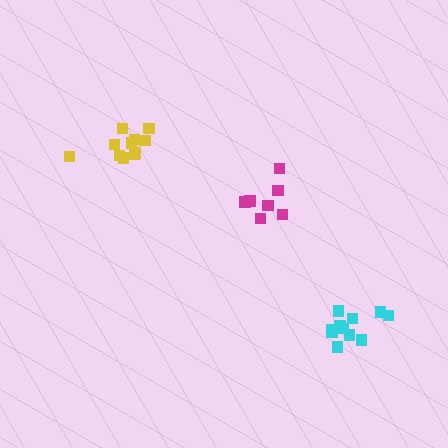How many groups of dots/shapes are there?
There are 3 groups.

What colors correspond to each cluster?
The clusters are colored: magenta, yellow, cyan.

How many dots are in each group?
Group 1: 7 dots, Group 2: 11 dots, Group 3: 11 dots (29 total).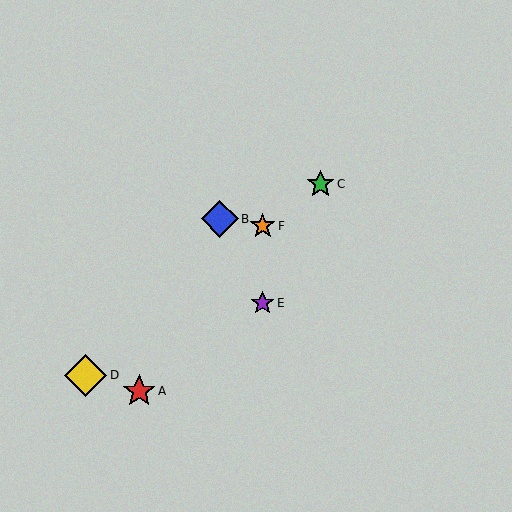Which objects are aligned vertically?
Objects E, F are aligned vertically.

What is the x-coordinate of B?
Object B is at x≈220.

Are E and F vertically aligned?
Yes, both are at x≈263.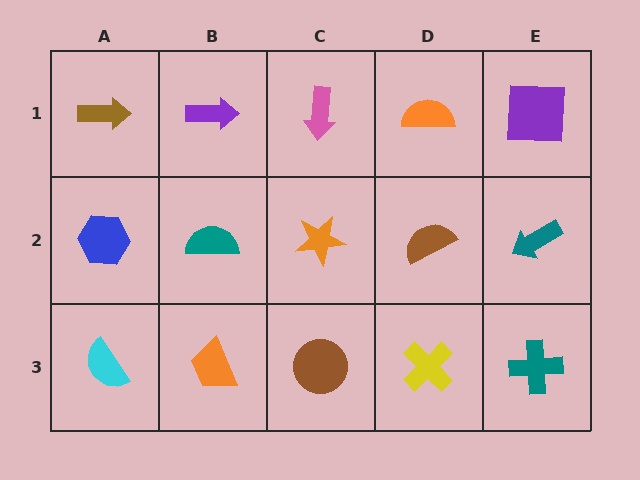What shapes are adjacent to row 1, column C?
An orange star (row 2, column C), a purple arrow (row 1, column B), an orange semicircle (row 1, column D).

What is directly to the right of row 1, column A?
A purple arrow.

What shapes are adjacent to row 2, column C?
A pink arrow (row 1, column C), a brown circle (row 3, column C), a teal semicircle (row 2, column B), a brown semicircle (row 2, column D).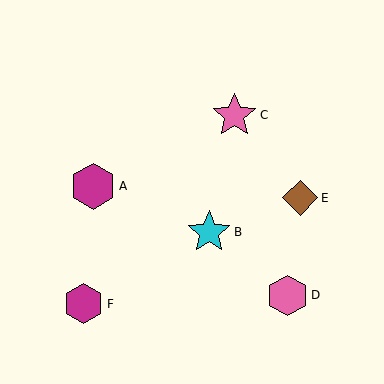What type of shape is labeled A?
Shape A is a magenta hexagon.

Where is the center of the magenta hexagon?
The center of the magenta hexagon is at (93, 186).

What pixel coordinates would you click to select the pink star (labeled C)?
Click at (234, 115) to select the pink star C.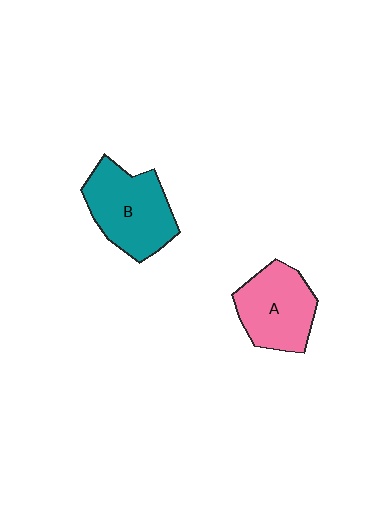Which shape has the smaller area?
Shape A (pink).